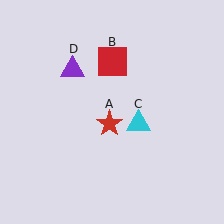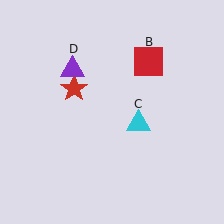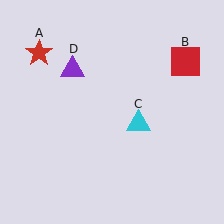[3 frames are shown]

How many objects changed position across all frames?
2 objects changed position: red star (object A), red square (object B).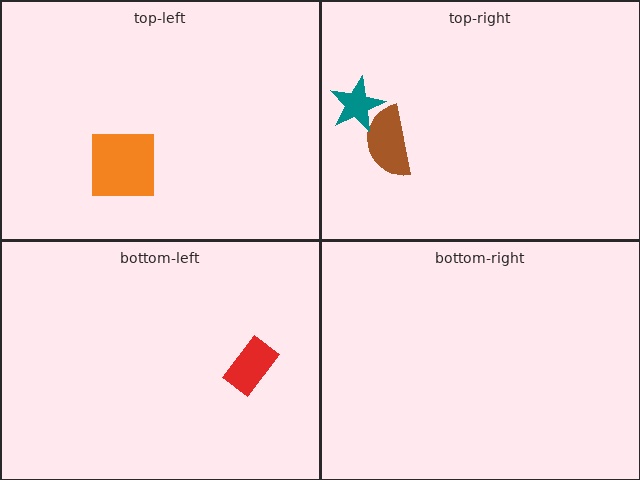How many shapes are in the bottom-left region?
1.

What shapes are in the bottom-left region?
The red rectangle.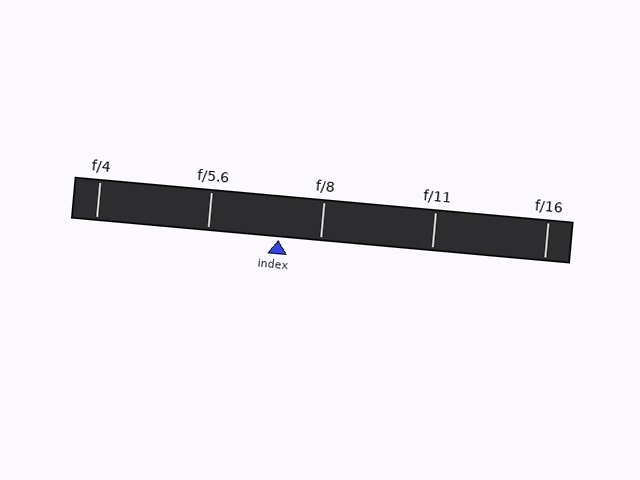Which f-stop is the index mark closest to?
The index mark is closest to f/8.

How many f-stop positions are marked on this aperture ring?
There are 5 f-stop positions marked.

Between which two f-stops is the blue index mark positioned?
The index mark is between f/5.6 and f/8.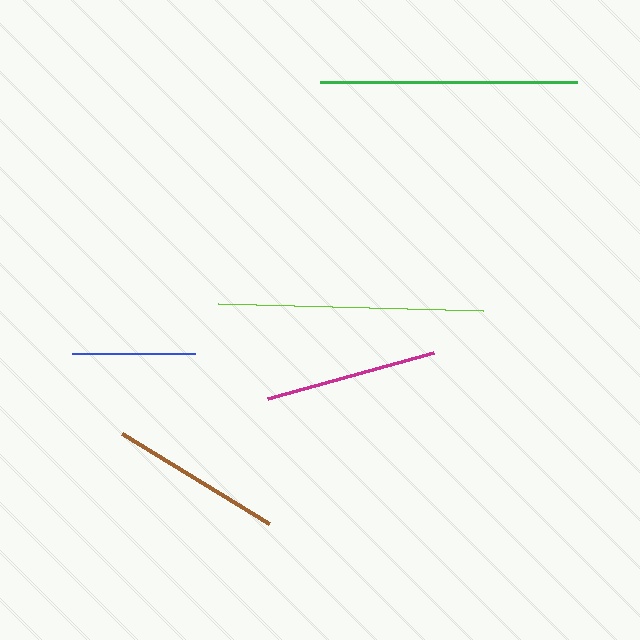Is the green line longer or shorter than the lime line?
The lime line is longer than the green line.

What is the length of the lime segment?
The lime segment is approximately 265 pixels long.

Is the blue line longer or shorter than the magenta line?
The magenta line is longer than the blue line.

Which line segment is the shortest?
The blue line is the shortest at approximately 123 pixels.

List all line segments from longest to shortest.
From longest to shortest: lime, green, brown, magenta, blue.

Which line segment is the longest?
The lime line is the longest at approximately 265 pixels.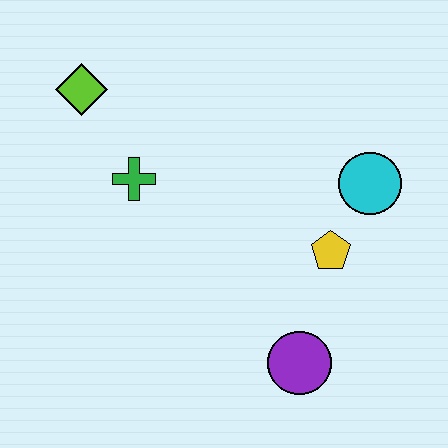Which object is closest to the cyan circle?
The yellow pentagon is closest to the cyan circle.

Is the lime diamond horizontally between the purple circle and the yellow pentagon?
No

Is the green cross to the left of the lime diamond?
No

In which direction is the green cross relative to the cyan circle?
The green cross is to the left of the cyan circle.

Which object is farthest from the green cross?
The purple circle is farthest from the green cross.